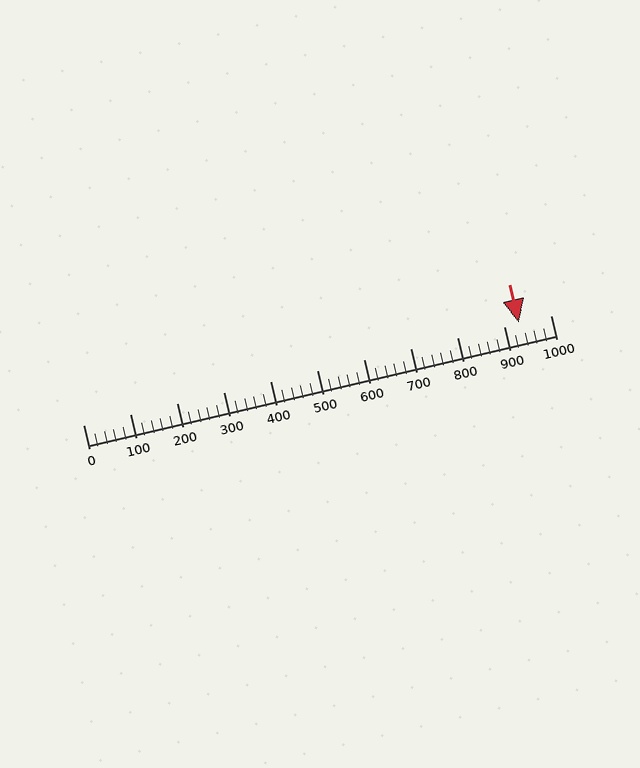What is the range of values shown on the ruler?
The ruler shows values from 0 to 1000.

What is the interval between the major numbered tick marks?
The major tick marks are spaced 100 units apart.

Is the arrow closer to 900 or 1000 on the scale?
The arrow is closer to 900.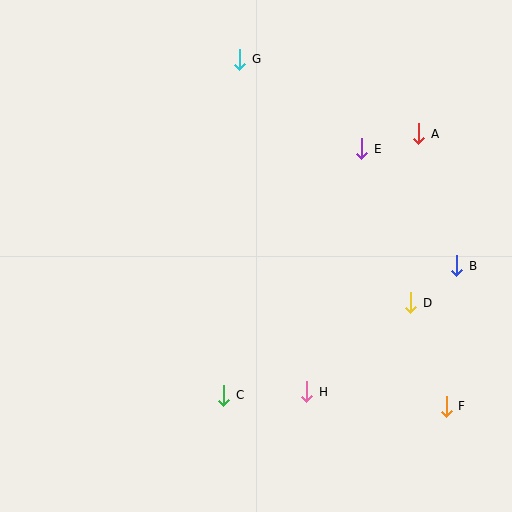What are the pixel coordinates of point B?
Point B is at (457, 266).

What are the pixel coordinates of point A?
Point A is at (419, 134).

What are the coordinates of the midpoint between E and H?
The midpoint between E and H is at (334, 270).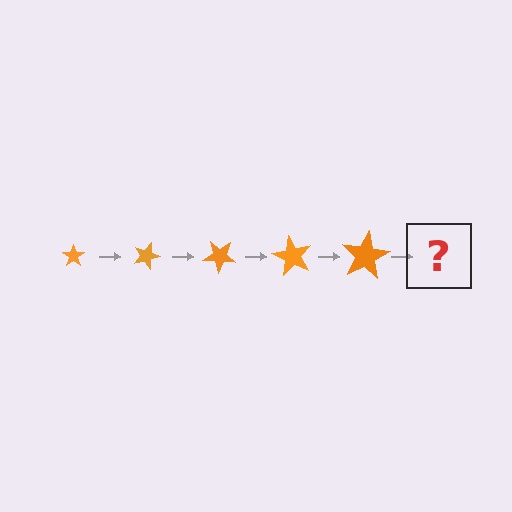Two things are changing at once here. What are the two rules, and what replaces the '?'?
The two rules are that the star grows larger each step and it rotates 20 degrees each step. The '?' should be a star, larger than the previous one and rotated 100 degrees from the start.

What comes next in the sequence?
The next element should be a star, larger than the previous one and rotated 100 degrees from the start.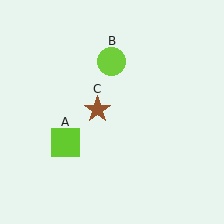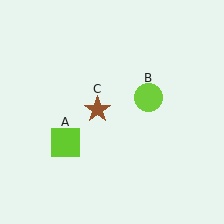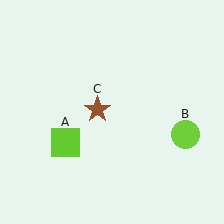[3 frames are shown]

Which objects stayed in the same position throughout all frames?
Lime square (object A) and brown star (object C) remained stationary.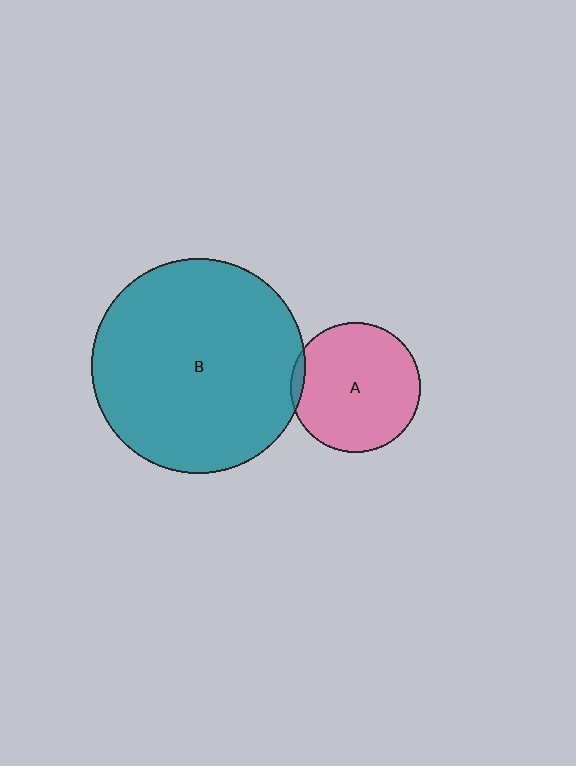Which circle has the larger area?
Circle B (teal).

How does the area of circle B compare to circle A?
Approximately 2.7 times.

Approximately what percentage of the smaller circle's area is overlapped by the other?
Approximately 5%.